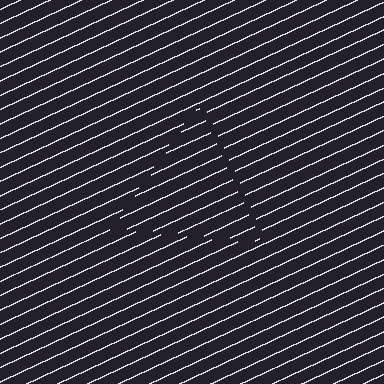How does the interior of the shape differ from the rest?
The interior of the shape contains the same grating, shifted by half a period — the contour is defined by the phase discontinuity where line-ends from the inner and outer gratings abut.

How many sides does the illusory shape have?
3 sides — the line-ends trace a triangle.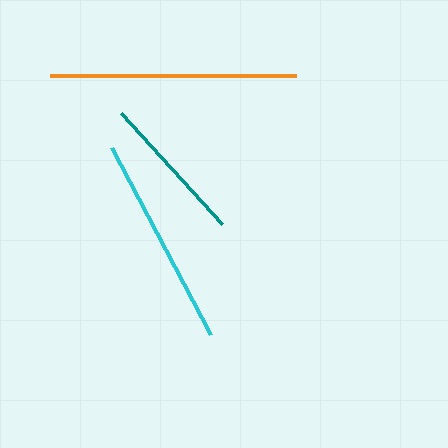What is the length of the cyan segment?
The cyan segment is approximately 212 pixels long.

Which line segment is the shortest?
The teal line is the shortest at approximately 150 pixels.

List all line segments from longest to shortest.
From longest to shortest: orange, cyan, teal.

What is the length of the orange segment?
The orange segment is approximately 246 pixels long.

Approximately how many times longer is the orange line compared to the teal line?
The orange line is approximately 1.6 times the length of the teal line.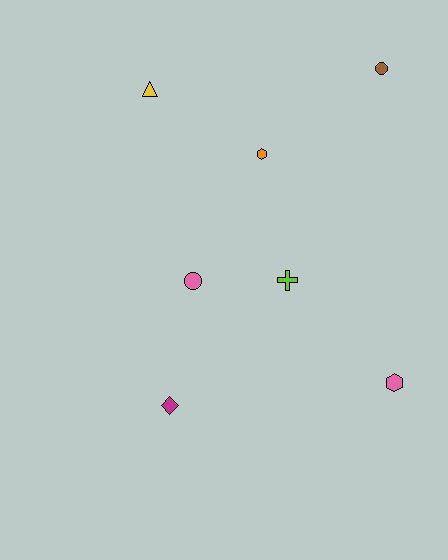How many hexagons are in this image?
There are 2 hexagons.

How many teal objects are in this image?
There are no teal objects.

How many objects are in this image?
There are 7 objects.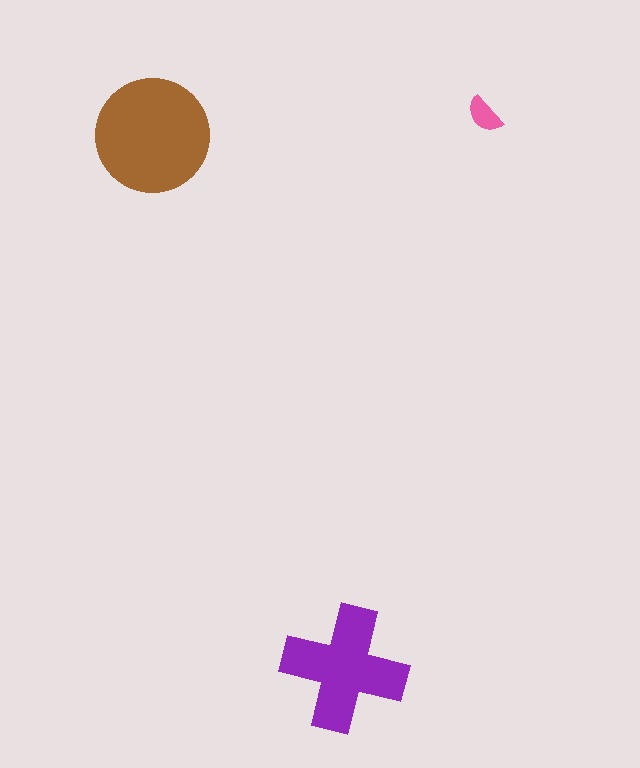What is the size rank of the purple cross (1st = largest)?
2nd.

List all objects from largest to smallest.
The brown circle, the purple cross, the pink semicircle.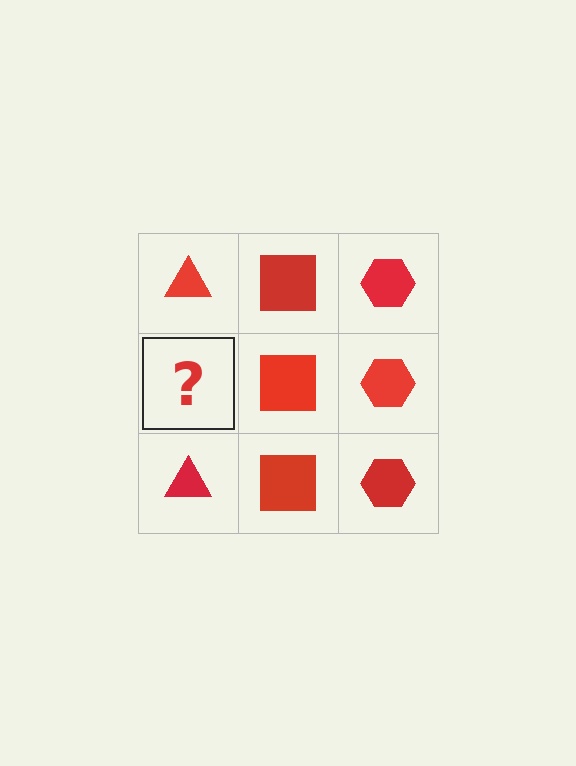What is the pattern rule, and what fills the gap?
The rule is that each column has a consistent shape. The gap should be filled with a red triangle.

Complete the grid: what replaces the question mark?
The question mark should be replaced with a red triangle.